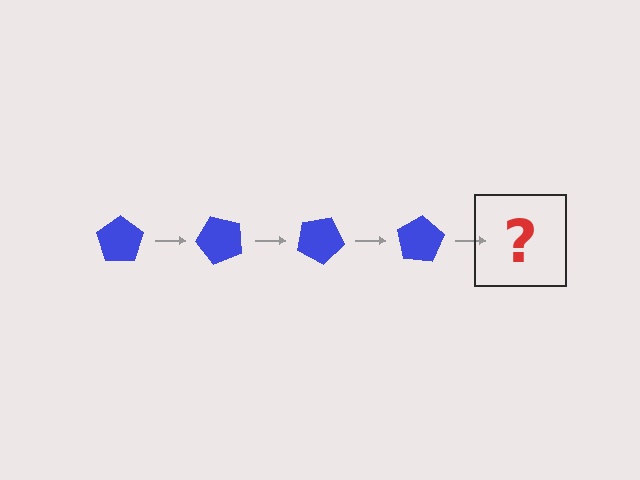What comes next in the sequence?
The next element should be a blue pentagon rotated 200 degrees.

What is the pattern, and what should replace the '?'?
The pattern is that the pentagon rotates 50 degrees each step. The '?' should be a blue pentagon rotated 200 degrees.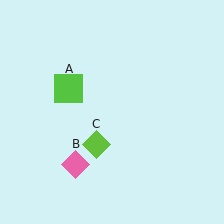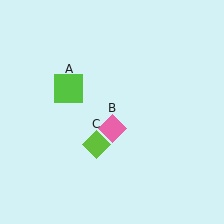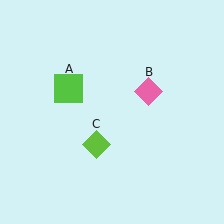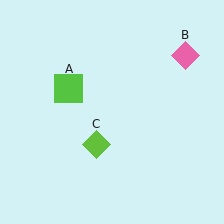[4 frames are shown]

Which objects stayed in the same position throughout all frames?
Lime square (object A) and lime diamond (object C) remained stationary.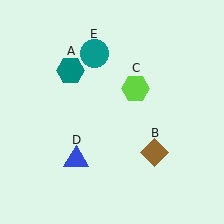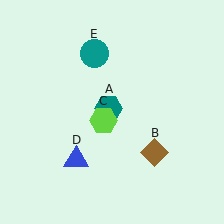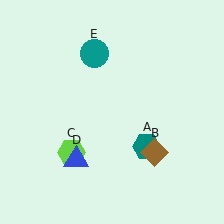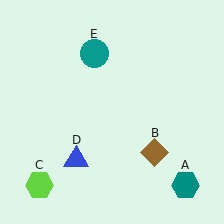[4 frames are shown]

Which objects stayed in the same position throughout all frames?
Brown diamond (object B) and blue triangle (object D) and teal circle (object E) remained stationary.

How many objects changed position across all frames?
2 objects changed position: teal hexagon (object A), lime hexagon (object C).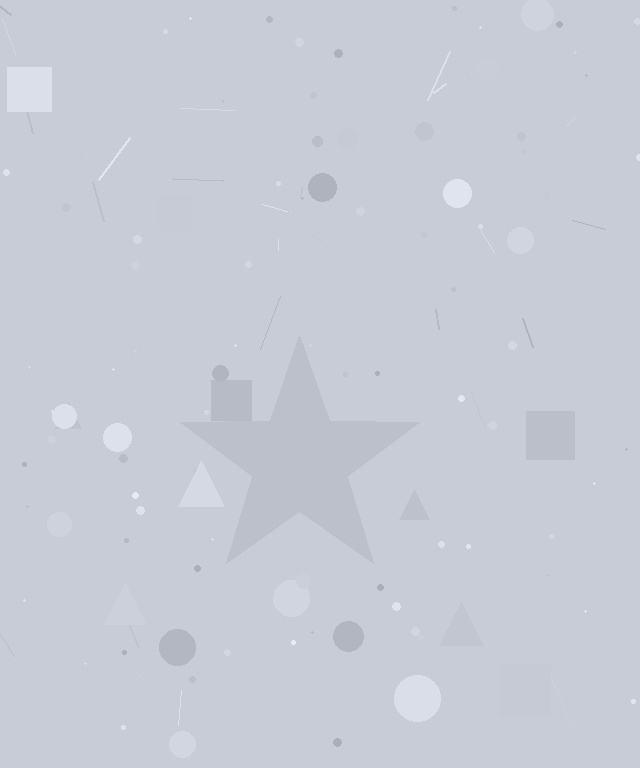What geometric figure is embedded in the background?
A star is embedded in the background.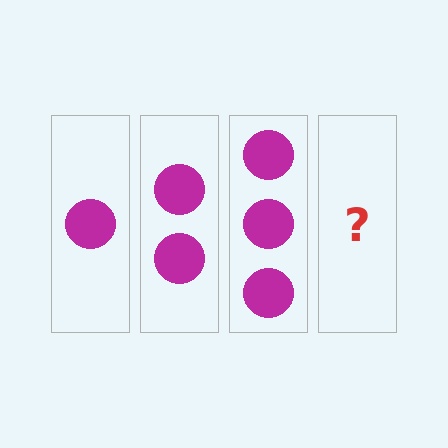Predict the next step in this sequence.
The next step is 4 circles.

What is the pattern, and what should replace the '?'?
The pattern is that each step adds one more circle. The '?' should be 4 circles.